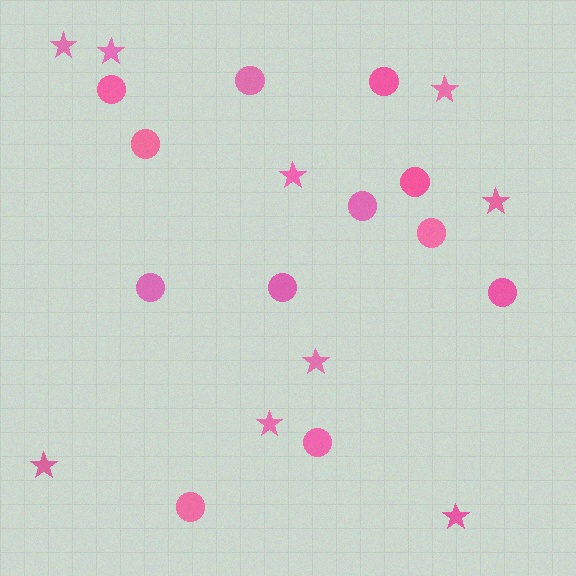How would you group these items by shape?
There are 2 groups: one group of circles (12) and one group of stars (9).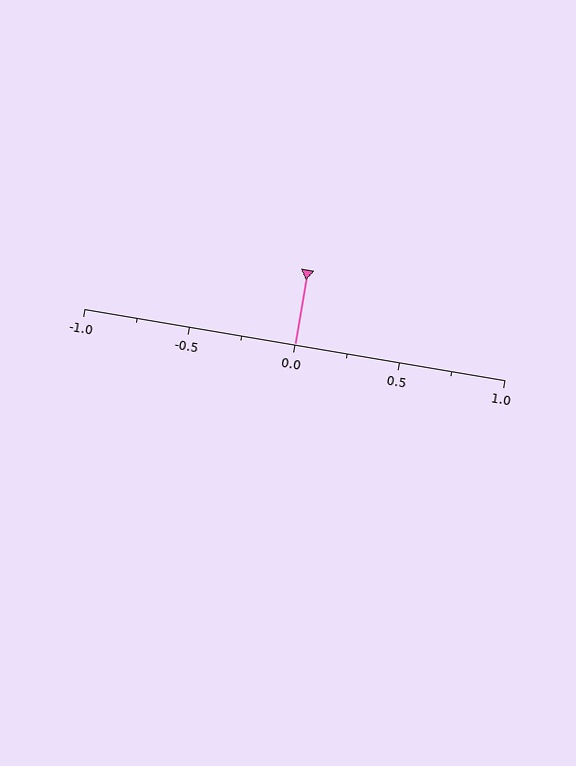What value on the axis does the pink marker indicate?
The marker indicates approximately 0.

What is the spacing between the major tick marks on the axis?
The major ticks are spaced 0.5 apart.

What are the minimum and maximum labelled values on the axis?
The axis runs from -1.0 to 1.0.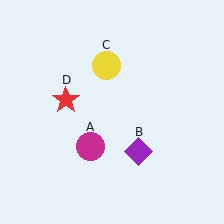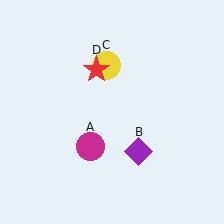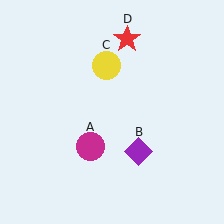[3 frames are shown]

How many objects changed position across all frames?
1 object changed position: red star (object D).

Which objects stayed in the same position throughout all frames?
Magenta circle (object A) and purple diamond (object B) and yellow circle (object C) remained stationary.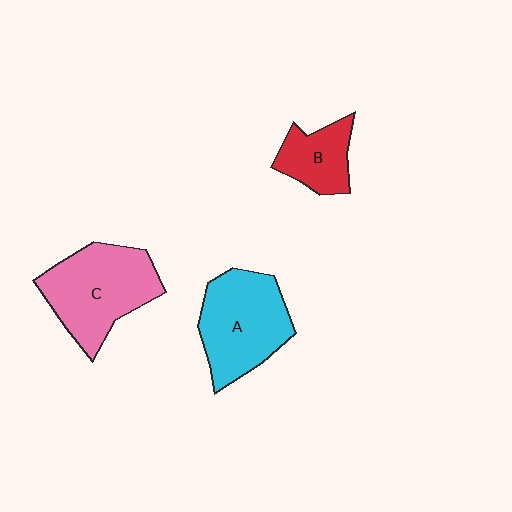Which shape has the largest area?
Shape C (pink).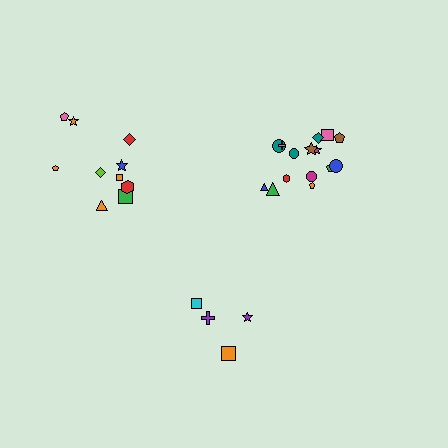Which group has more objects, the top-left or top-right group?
The top-right group.